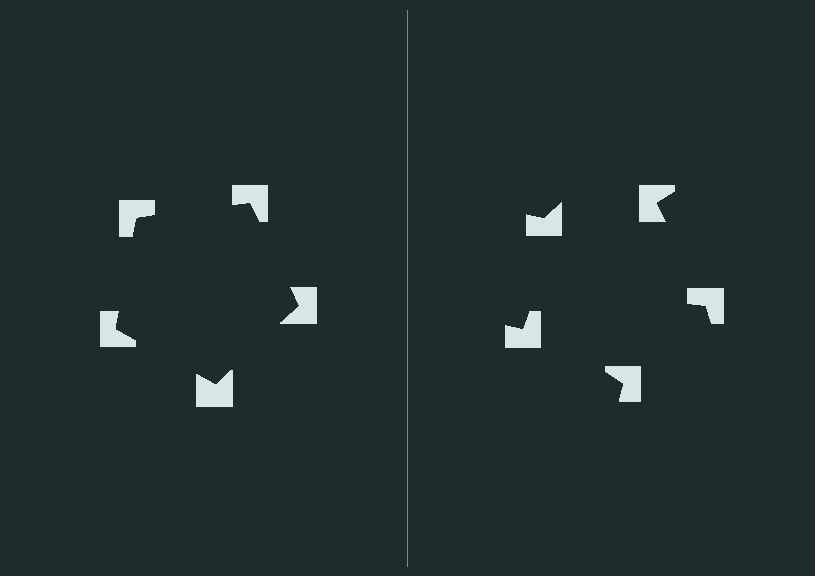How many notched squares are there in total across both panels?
10 — 5 on each side.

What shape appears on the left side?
An illusory pentagon.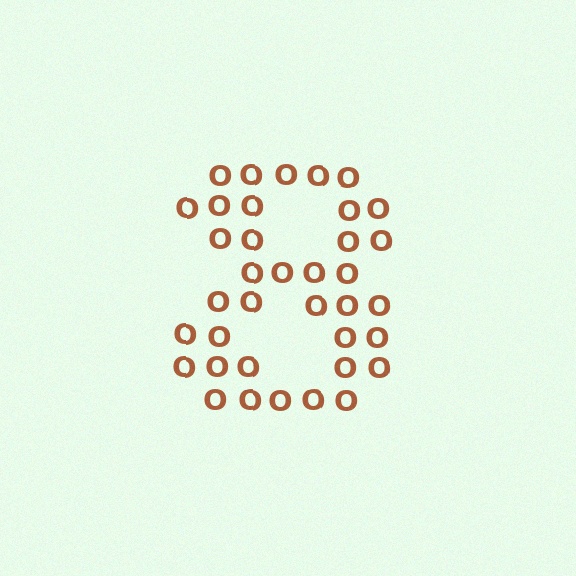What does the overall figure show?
The overall figure shows the digit 8.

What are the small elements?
The small elements are letter O's.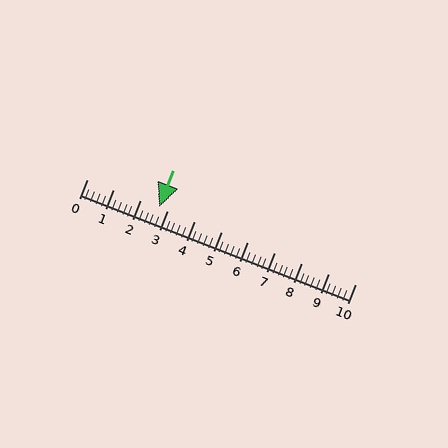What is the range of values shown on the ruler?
The ruler shows values from 0 to 10.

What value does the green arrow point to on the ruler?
The green arrow points to approximately 2.7.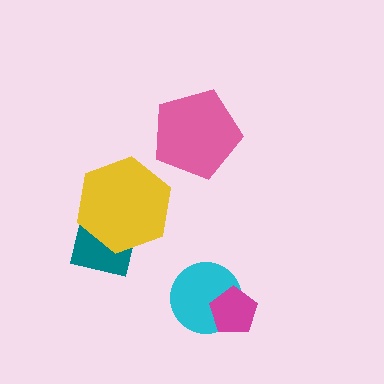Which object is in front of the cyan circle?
The magenta pentagon is in front of the cyan circle.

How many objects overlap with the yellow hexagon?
1 object overlaps with the yellow hexagon.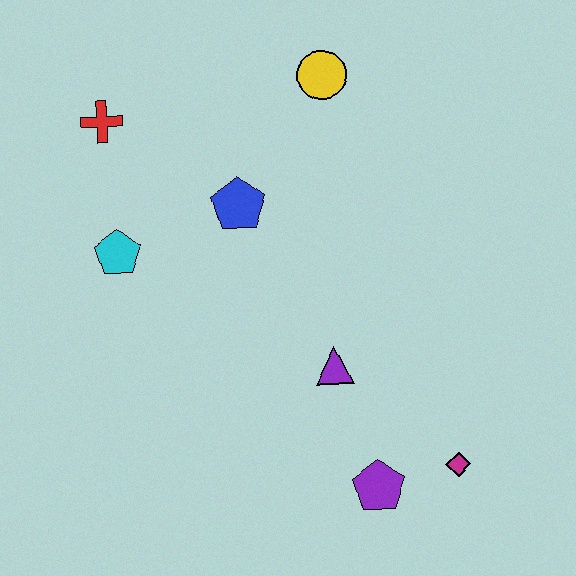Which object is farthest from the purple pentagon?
The red cross is farthest from the purple pentagon.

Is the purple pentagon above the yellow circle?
No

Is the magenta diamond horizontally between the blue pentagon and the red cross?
No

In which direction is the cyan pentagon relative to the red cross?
The cyan pentagon is below the red cross.